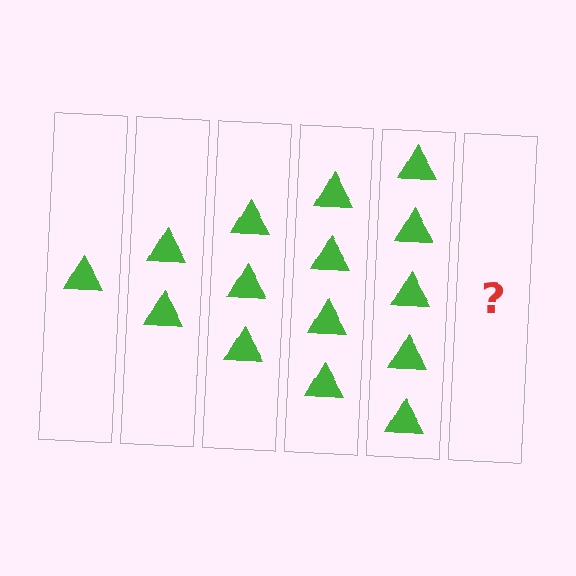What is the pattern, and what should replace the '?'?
The pattern is that each step adds one more triangle. The '?' should be 6 triangles.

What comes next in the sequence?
The next element should be 6 triangles.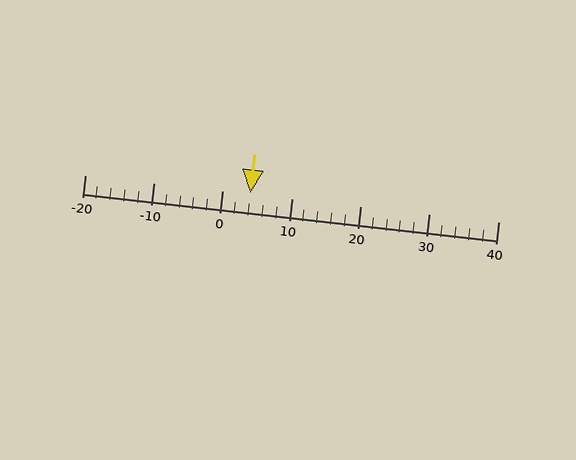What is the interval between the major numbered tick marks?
The major tick marks are spaced 10 units apart.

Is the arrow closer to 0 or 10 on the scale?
The arrow is closer to 0.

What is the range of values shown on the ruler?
The ruler shows values from -20 to 40.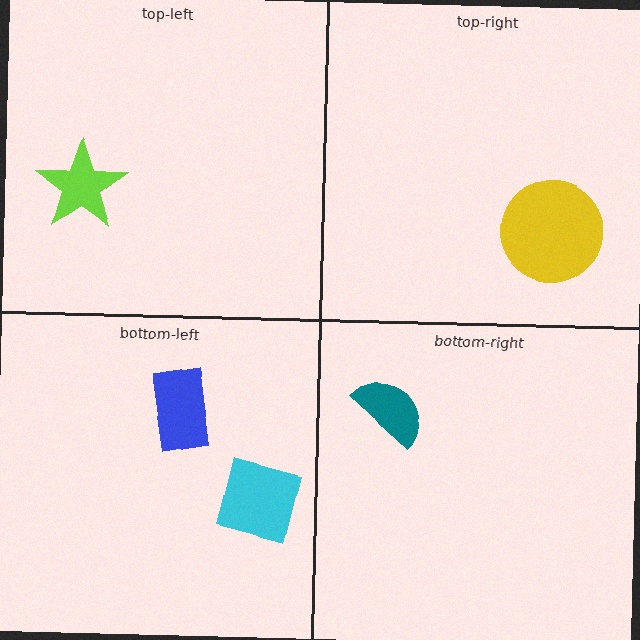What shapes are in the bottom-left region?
The blue rectangle, the cyan square.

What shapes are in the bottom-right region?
The teal semicircle.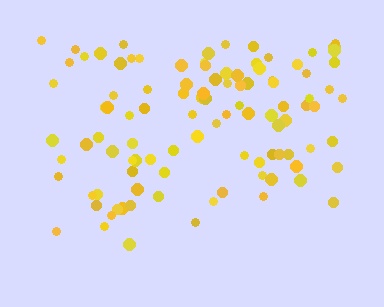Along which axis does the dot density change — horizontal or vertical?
Vertical.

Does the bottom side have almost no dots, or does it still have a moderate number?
Still a moderate number, just noticeably fewer than the top.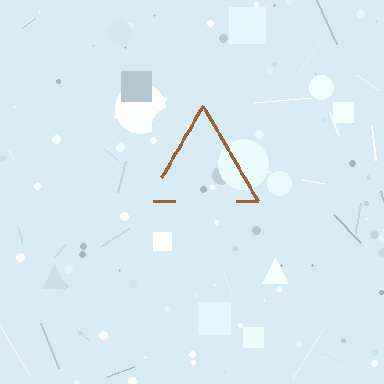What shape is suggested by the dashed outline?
The dashed outline suggests a triangle.